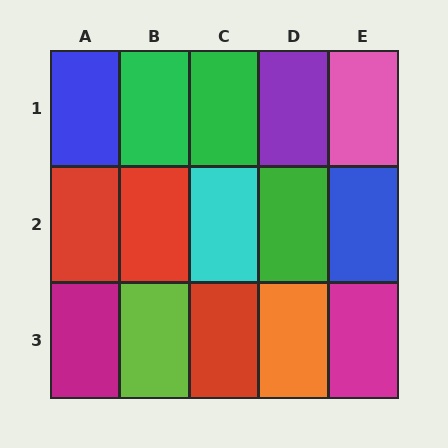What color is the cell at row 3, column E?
Magenta.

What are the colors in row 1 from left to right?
Blue, green, green, purple, pink.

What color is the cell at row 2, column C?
Cyan.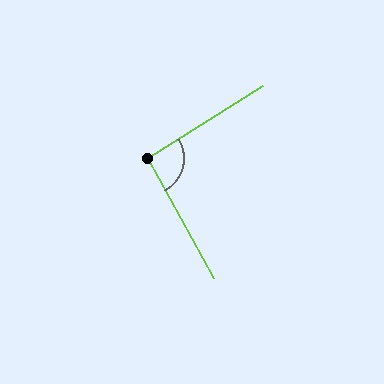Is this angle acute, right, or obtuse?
It is approximately a right angle.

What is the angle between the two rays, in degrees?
Approximately 93 degrees.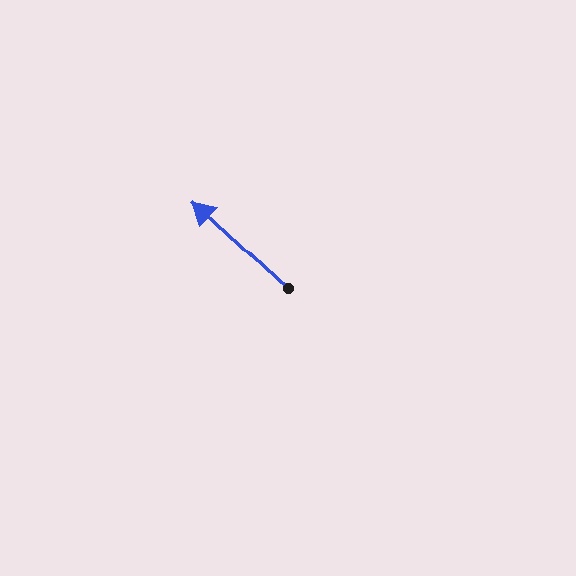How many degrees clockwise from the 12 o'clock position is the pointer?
Approximately 313 degrees.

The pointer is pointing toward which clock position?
Roughly 10 o'clock.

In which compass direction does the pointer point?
Northwest.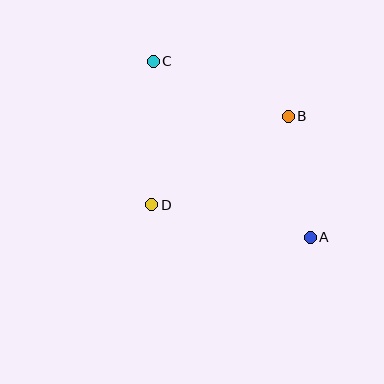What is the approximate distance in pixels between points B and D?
The distance between B and D is approximately 163 pixels.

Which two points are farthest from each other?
Points A and C are farthest from each other.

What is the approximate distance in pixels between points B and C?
The distance between B and C is approximately 146 pixels.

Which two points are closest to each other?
Points A and B are closest to each other.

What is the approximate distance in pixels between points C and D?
The distance between C and D is approximately 144 pixels.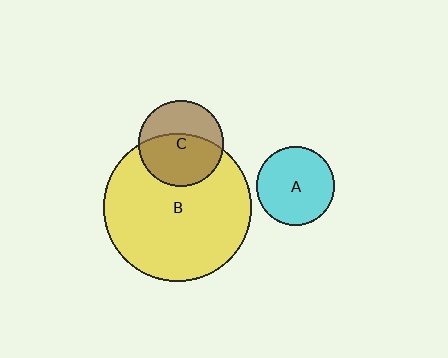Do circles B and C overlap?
Yes.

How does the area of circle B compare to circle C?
Approximately 3.0 times.